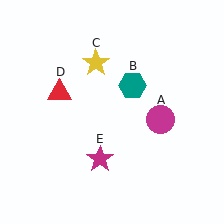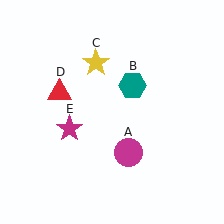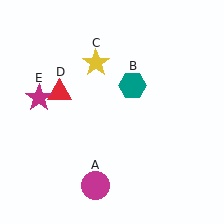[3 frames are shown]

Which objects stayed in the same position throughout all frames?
Teal hexagon (object B) and yellow star (object C) and red triangle (object D) remained stationary.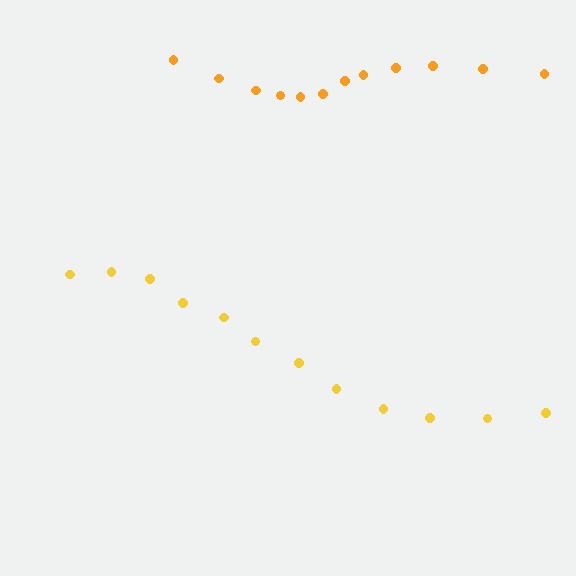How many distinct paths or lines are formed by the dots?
There are 2 distinct paths.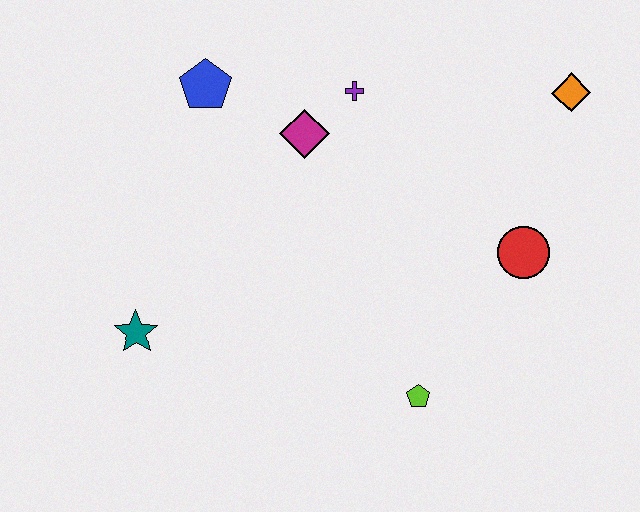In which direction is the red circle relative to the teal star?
The red circle is to the right of the teal star.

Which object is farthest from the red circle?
The teal star is farthest from the red circle.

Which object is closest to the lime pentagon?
The red circle is closest to the lime pentagon.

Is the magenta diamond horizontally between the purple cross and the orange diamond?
No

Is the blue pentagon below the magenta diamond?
No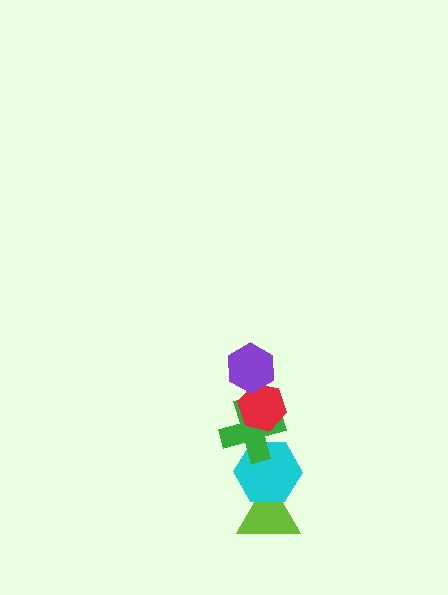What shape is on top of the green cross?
The red hexagon is on top of the green cross.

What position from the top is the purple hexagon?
The purple hexagon is 1st from the top.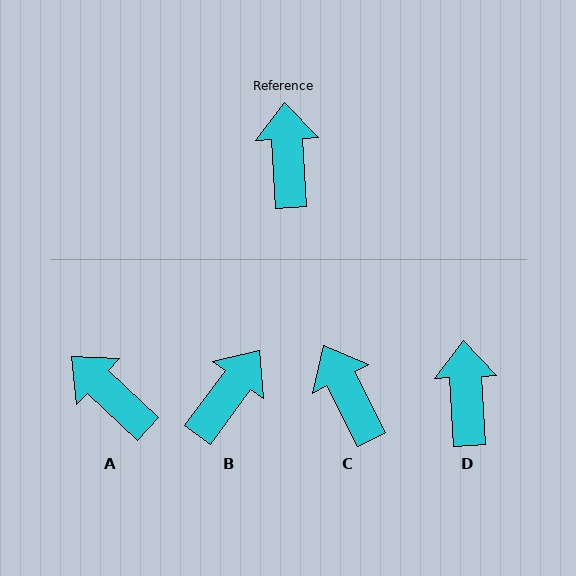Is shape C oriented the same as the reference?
No, it is off by about 24 degrees.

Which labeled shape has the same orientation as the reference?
D.